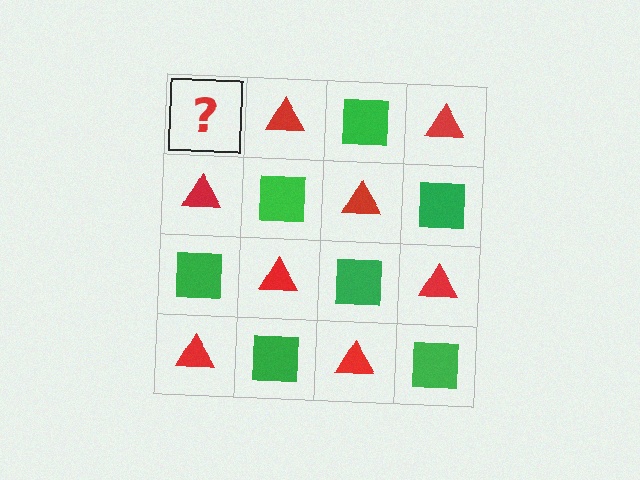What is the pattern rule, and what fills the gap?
The rule is that it alternates green square and red triangle in a checkerboard pattern. The gap should be filled with a green square.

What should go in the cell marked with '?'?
The missing cell should contain a green square.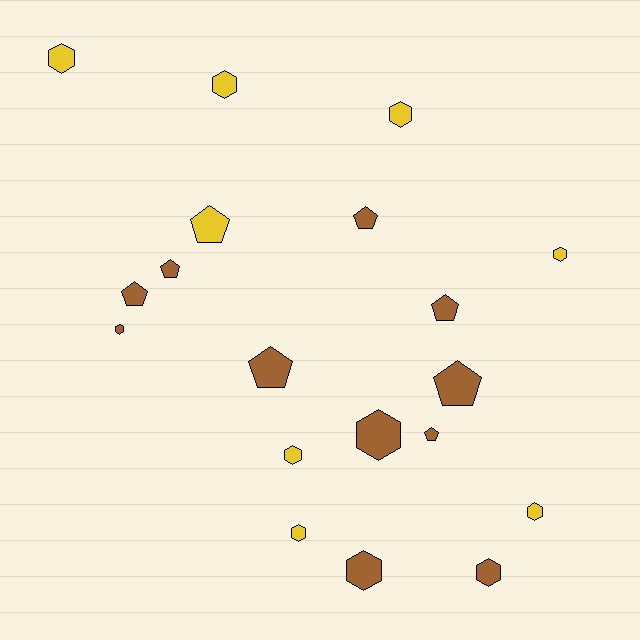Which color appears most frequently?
Brown, with 11 objects.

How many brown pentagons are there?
There are 7 brown pentagons.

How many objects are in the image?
There are 19 objects.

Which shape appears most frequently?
Hexagon, with 11 objects.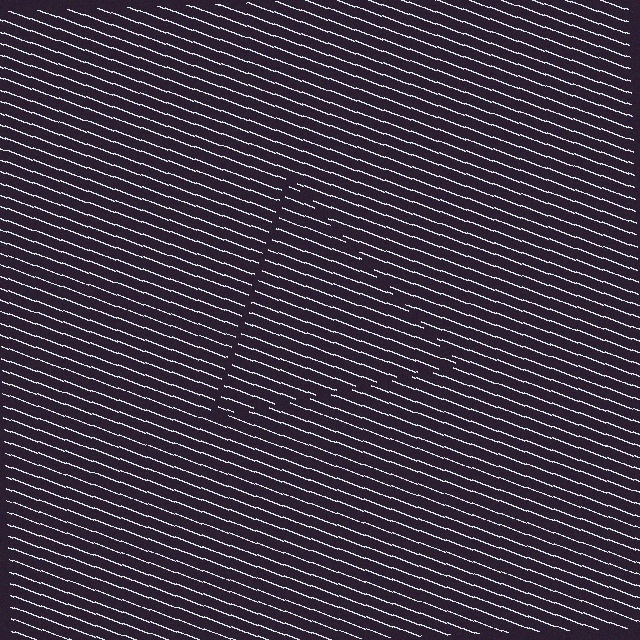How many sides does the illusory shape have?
3 sides — the line-ends trace a triangle.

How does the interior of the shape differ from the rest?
The interior of the shape contains the same grating, shifted by half a period — the contour is defined by the phase discontinuity where line-ends from the inner and outer gratings abut.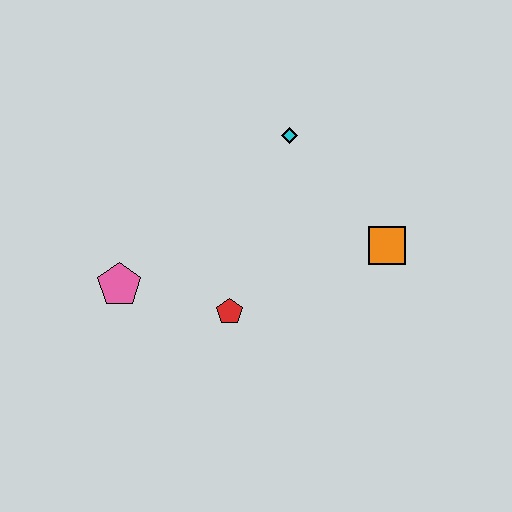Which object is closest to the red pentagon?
The pink pentagon is closest to the red pentagon.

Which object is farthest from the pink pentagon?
The orange square is farthest from the pink pentagon.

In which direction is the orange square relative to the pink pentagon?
The orange square is to the right of the pink pentagon.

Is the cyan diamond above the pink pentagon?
Yes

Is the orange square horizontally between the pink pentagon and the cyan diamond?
No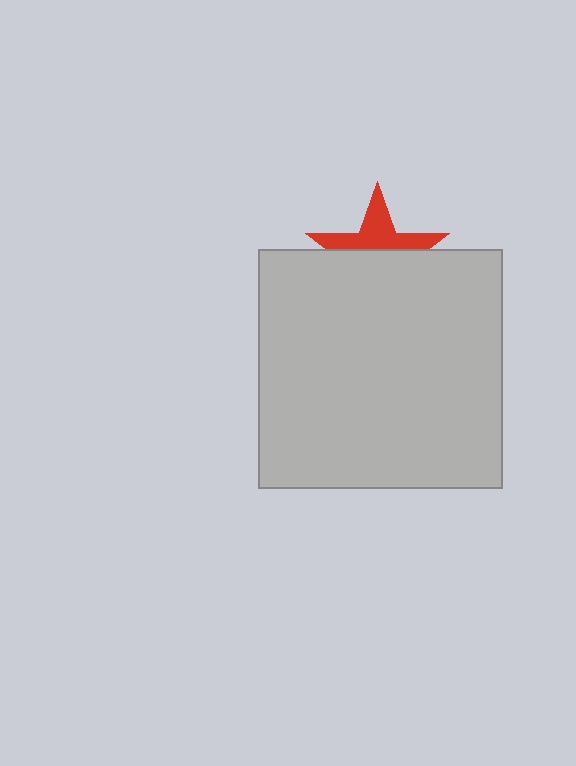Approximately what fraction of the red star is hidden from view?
Roughly 57% of the red star is hidden behind the light gray rectangle.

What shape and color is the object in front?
The object in front is a light gray rectangle.